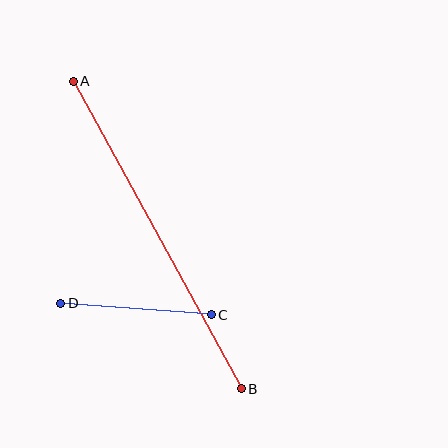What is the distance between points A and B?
The distance is approximately 350 pixels.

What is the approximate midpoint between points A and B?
The midpoint is at approximately (157, 235) pixels.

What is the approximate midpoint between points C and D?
The midpoint is at approximately (136, 309) pixels.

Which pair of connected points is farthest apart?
Points A and B are farthest apart.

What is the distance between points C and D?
The distance is approximately 151 pixels.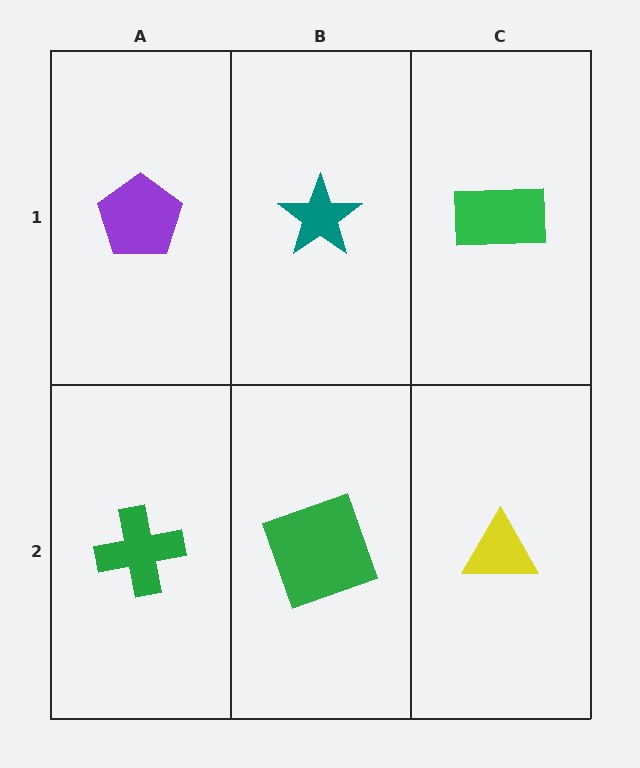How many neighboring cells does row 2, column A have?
2.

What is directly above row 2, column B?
A teal star.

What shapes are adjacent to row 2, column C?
A green rectangle (row 1, column C), a green square (row 2, column B).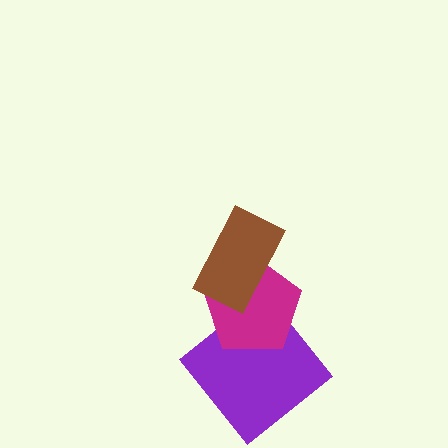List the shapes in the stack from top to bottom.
From top to bottom: the brown rectangle, the magenta pentagon, the purple diamond.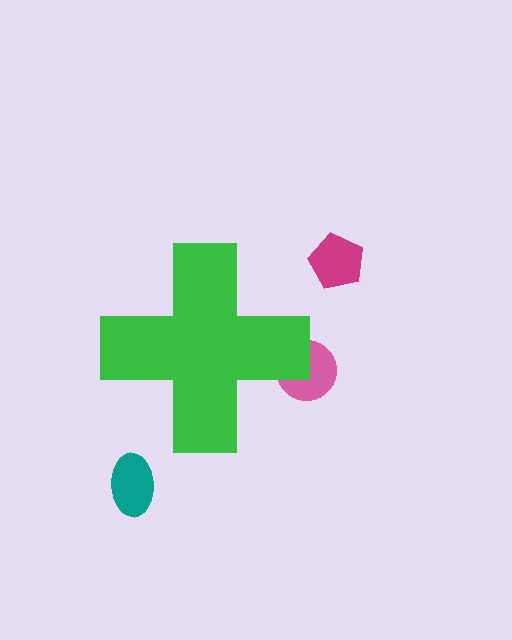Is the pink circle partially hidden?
Yes, the pink circle is partially hidden behind the green cross.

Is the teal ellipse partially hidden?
No, the teal ellipse is fully visible.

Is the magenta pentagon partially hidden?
No, the magenta pentagon is fully visible.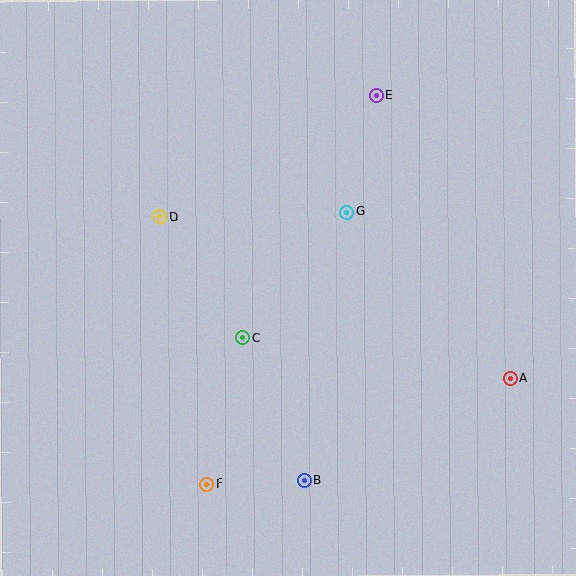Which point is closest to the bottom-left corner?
Point F is closest to the bottom-left corner.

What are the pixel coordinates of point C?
Point C is at (243, 338).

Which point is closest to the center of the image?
Point C at (243, 338) is closest to the center.